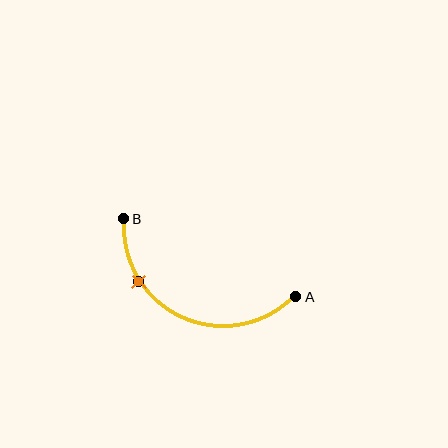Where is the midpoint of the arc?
The arc midpoint is the point on the curve farthest from the straight line joining A and B. It sits below that line.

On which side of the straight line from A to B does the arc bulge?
The arc bulges below the straight line connecting A and B.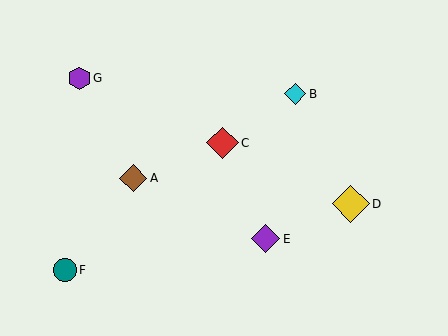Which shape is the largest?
The yellow diamond (labeled D) is the largest.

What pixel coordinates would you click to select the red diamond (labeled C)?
Click at (222, 143) to select the red diamond C.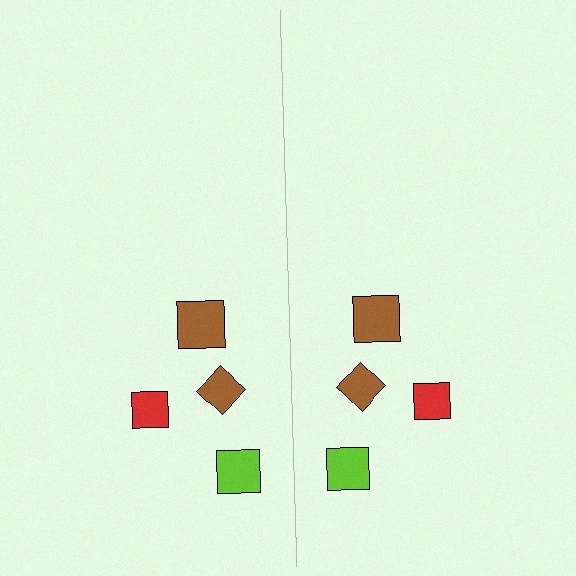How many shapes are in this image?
There are 8 shapes in this image.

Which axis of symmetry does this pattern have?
The pattern has a vertical axis of symmetry running through the center of the image.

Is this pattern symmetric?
Yes, this pattern has bilateral (reflection) symmetry.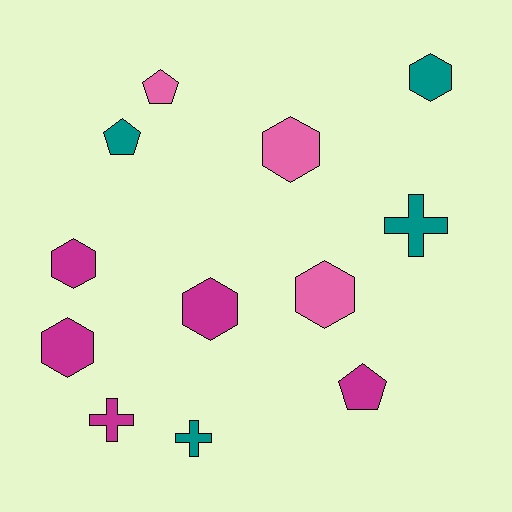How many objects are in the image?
There are 12 objects.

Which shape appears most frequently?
Hexagon, with 6 objects.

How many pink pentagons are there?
There is 1 pink pentagon.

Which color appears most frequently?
Magenta, with 5 objects.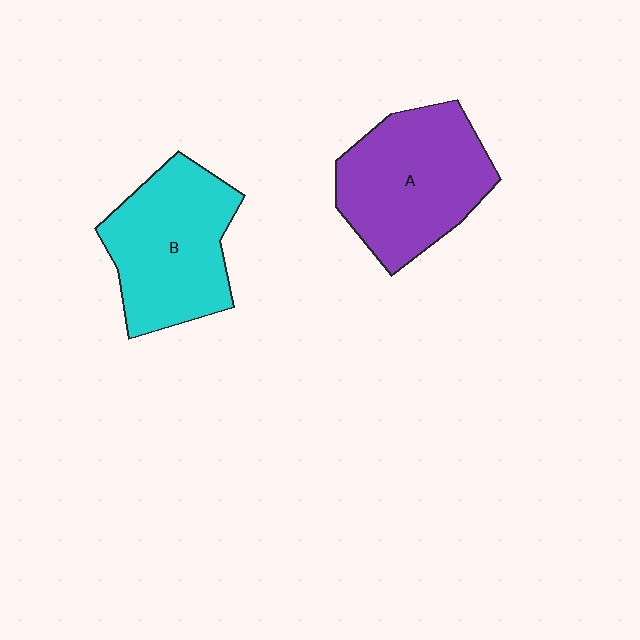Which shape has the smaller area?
Shape B (cyan).